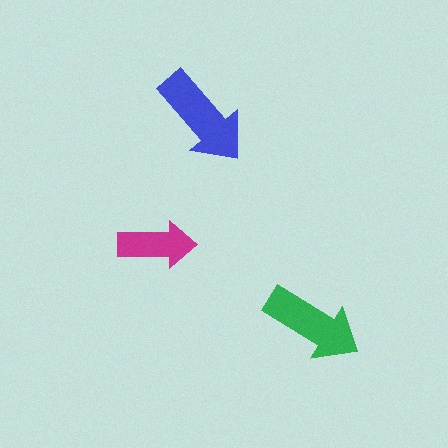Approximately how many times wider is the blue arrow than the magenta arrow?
About 1.5 times wider.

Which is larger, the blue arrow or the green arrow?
The blue one.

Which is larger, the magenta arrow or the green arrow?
The green one.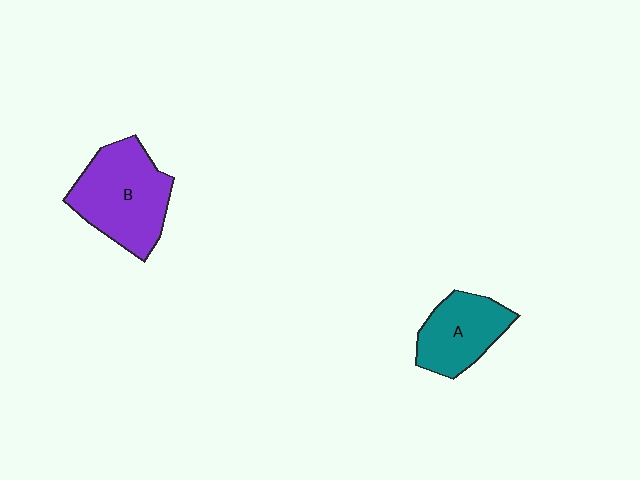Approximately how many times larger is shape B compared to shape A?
Approximately 1.4 times.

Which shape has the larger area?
Shape B (purple).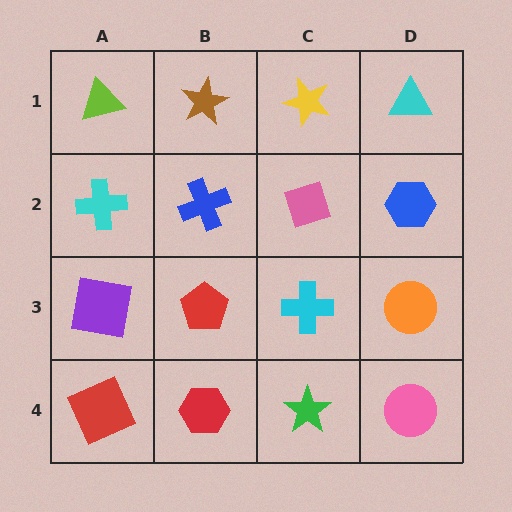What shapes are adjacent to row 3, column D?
A blue hexagon (row 2, column D), a pink circle (row 4, column D), a cyan cross (row 3, column C).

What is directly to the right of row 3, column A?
A red pentagon.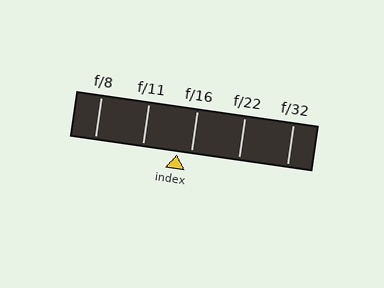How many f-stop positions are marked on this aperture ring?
There are 5 f-stop positions marked.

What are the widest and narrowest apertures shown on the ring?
The widest aperture shown is f/8 and the narrowest is f/32.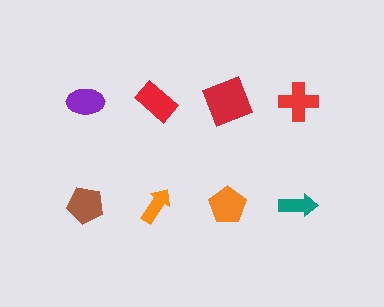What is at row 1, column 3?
A red square.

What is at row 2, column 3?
An orange pentagon.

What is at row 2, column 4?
A teal arrow.